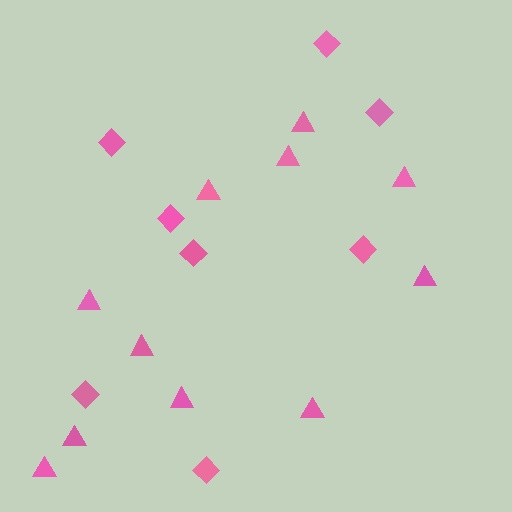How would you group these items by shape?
There are 2 groups: one group of triangles (11) and one group of diamonds (8).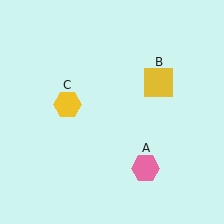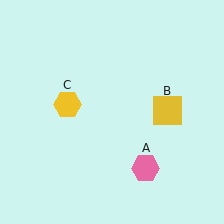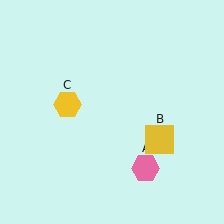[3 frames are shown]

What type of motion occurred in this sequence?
The yellow square (object B) rotated clockwise around the center of the scene.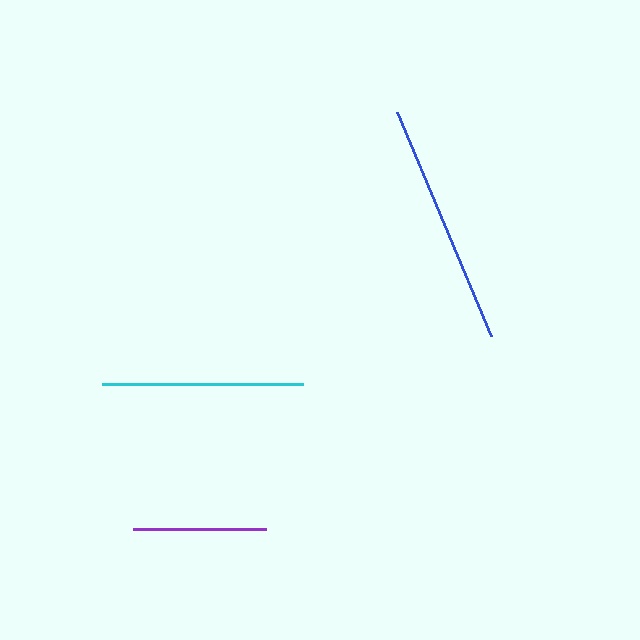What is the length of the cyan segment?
The cyan segment is approximately 201 pixels long.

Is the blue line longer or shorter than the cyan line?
The blue line is longer than the cyan line.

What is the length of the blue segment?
The blue segment is approximately 242 pixels long.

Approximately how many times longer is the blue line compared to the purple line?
The blue line is approximately 1.8 times the length of the purple line.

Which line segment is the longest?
The blue line is the longest at approximately 242 pixels.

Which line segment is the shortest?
The purple line is the shortest at approximately 133 pixels.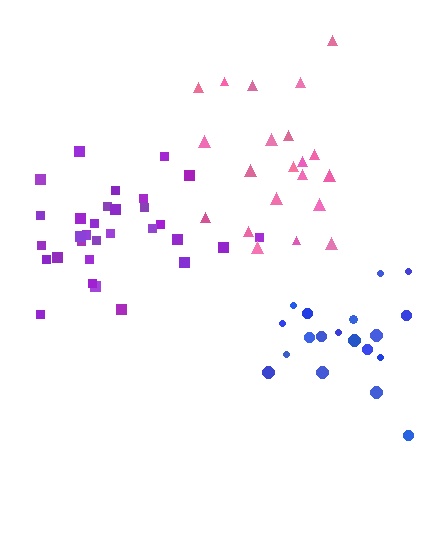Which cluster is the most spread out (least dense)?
Pink.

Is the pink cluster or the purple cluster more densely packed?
Purple.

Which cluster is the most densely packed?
Purple.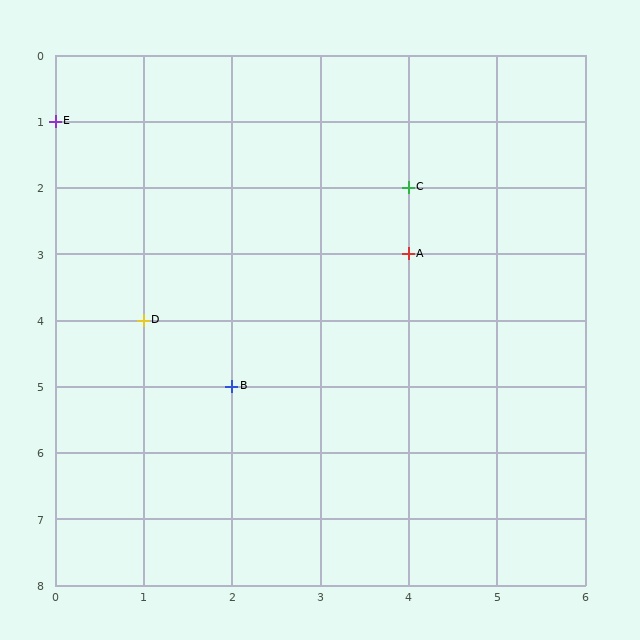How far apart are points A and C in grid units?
Points A and C are 1 row apart.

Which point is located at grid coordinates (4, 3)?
Point A is at (4, 3).